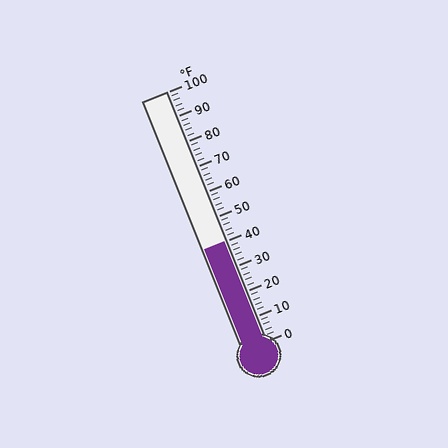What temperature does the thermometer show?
The thermometer shows approximately 40°F.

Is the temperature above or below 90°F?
The temperature is below 90°F.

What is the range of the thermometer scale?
The thermometer scale ranges from 0°F to 100°F.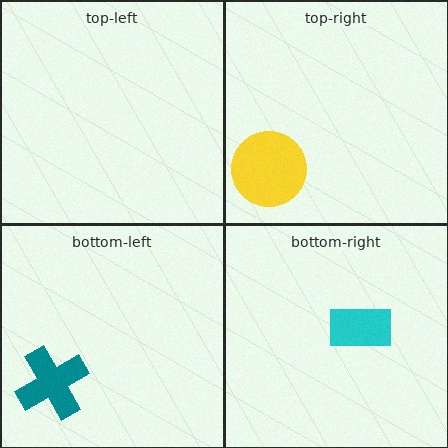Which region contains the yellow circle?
The top-right region.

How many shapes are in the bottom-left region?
1.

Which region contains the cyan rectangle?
The bottom-right region.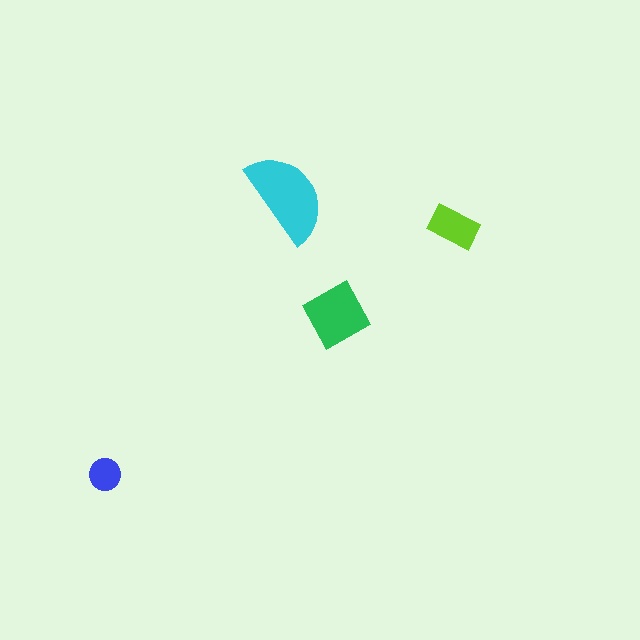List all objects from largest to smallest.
The cyan semicircle, the green square, the lime rectangle, the blue circle.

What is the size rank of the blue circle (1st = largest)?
4th.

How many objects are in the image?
There are 4 objects in the image.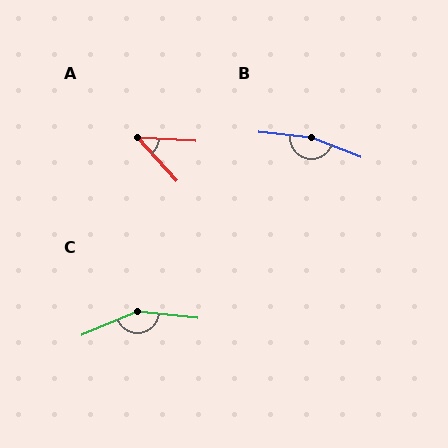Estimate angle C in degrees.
Approximately 151 degrees.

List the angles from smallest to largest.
A (44°), C (151°), B (164°).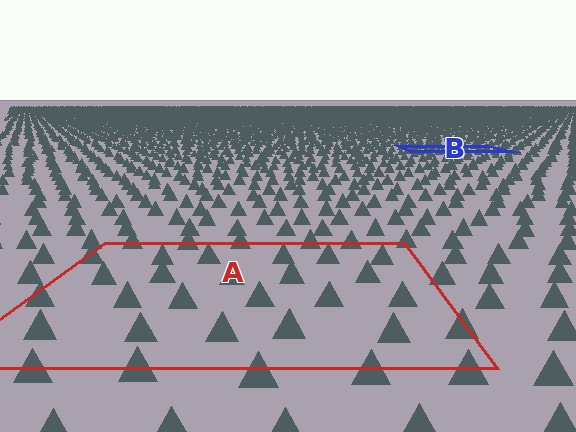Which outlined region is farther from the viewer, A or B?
Region B is farther from the viewer — the texture elements inside it appear smaller and more densely packed.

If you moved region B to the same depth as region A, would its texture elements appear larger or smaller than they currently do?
They would appear larger. At a closer depth, the same texture elements are projected at a bigger on-screen size.